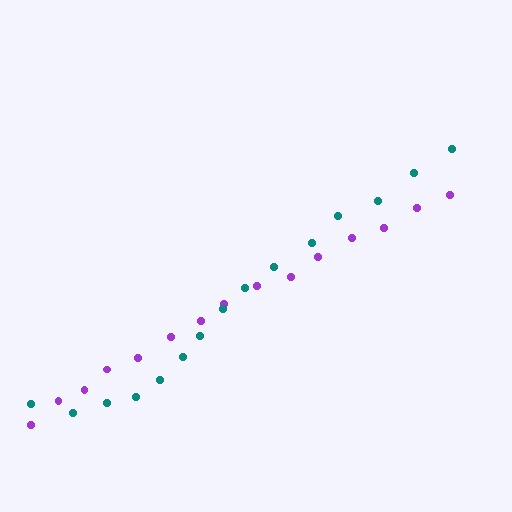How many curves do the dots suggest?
There are 2 distinct paths.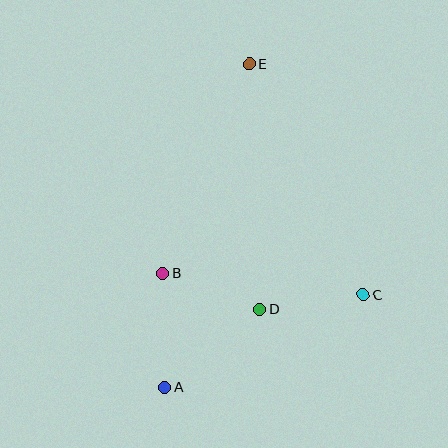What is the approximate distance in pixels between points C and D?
The distance between C and D is approximately 104 pixels.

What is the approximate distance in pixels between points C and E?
The distance between C and E is approximately 257 pixels.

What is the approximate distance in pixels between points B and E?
The distance between B and E is approximately 226 pixels.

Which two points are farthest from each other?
Points A and E are farthest from each other.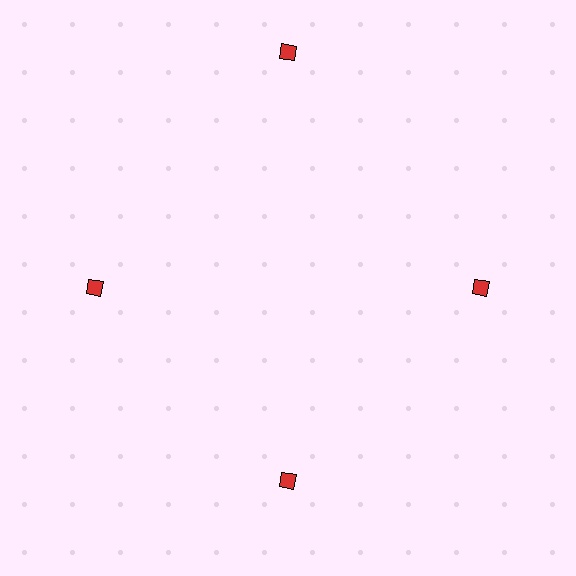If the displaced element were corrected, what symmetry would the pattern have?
It would have 4-fold rotational symmetry — the pattern would map onto itself every 90 degrees.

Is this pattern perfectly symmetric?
No. The 4 red diamonds are arranged in a ring, but one element near the 12 o'clock position is pushed outward from the center, breaking the 4-fold rotational symmetry.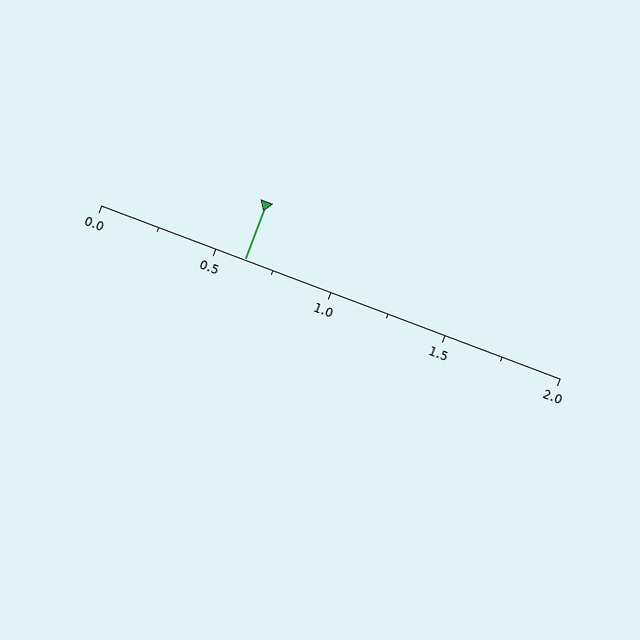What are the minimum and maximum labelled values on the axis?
The axis runs from 0.0 to 2.0.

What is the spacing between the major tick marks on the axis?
The major ticks are spaced 0.5 apart.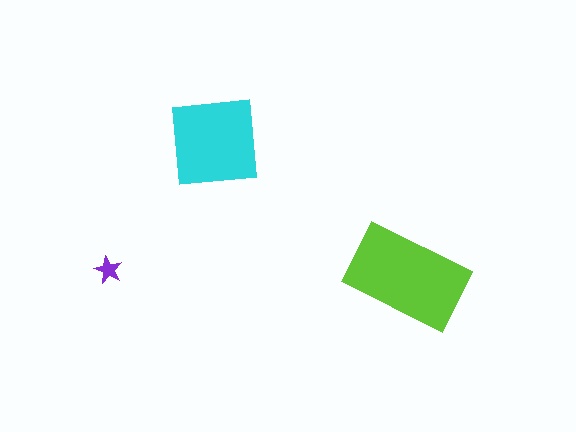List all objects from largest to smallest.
The lime rectangle, the cyan square, the purple star.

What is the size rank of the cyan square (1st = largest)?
2nd.